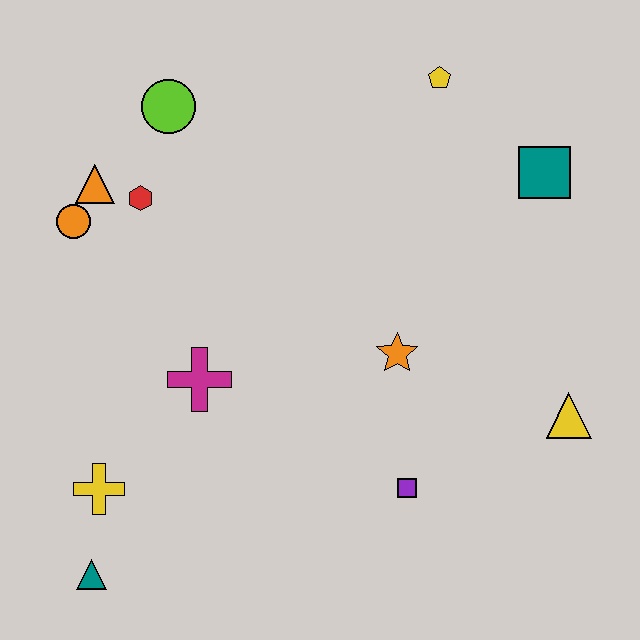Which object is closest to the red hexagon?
The orange triangle is closest to the red hexagon.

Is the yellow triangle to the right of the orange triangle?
Yes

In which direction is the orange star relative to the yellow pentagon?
The orange star is below the yellow pentagon.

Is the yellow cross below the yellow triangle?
Yes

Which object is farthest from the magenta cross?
The teal square is farthest from the magenta cross.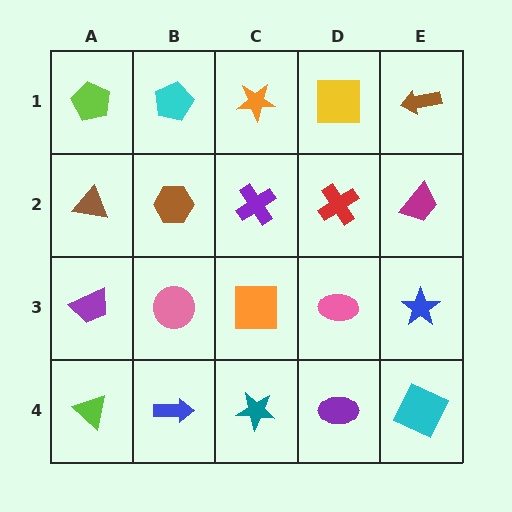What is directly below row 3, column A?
A lime triangle.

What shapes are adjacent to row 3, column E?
A magenta trapezoid (row 2, column E), a cyan square (row 4, column E), a pink ellipse (row 3, column D).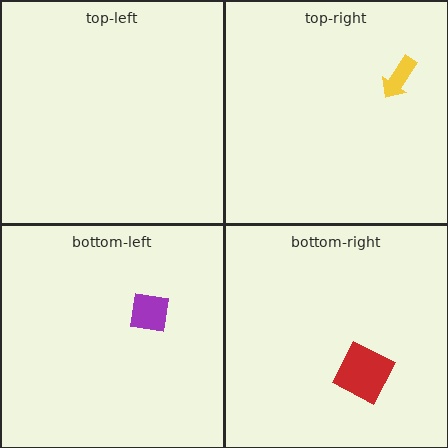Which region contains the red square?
The bottom-right region.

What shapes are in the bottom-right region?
The red square.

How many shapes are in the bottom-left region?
1.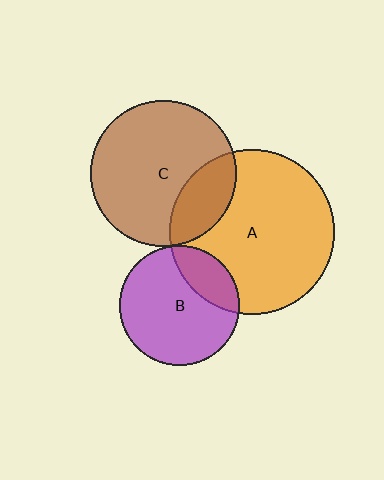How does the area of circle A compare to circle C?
Approximately 1.3 times.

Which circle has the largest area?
Circle A (orange).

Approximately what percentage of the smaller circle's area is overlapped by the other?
Approximately 25%.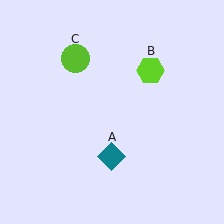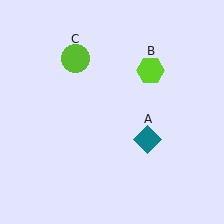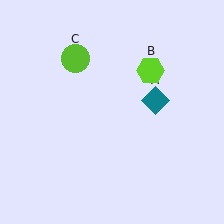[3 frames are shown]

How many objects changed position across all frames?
1 object changed position: teal diamond (object A).